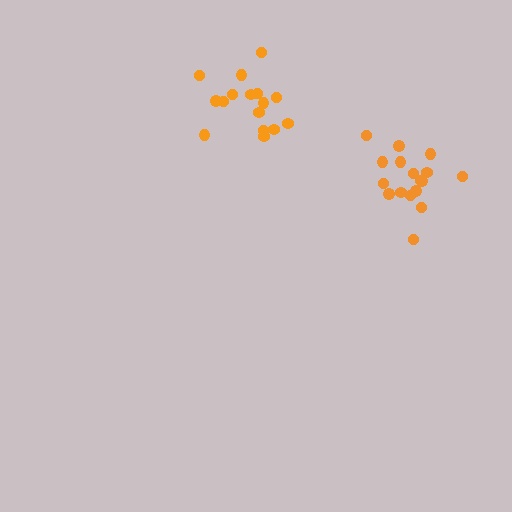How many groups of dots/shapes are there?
There are 2 groups.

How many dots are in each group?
Group 1: 16 dots, Group 2: 17 dots (33 total).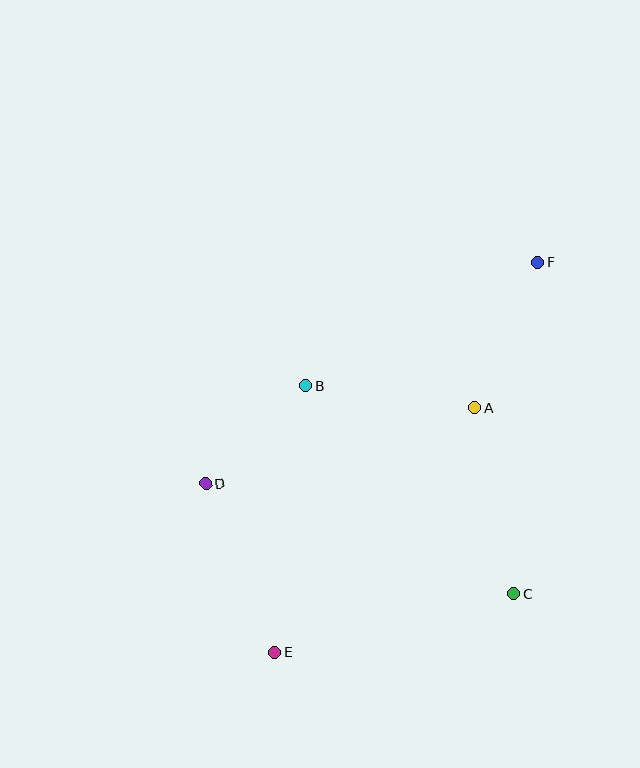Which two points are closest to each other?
Points B and D are closest to each other.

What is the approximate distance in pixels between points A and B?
The distance between A and B is approximately 170 pixels.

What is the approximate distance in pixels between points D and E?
The distance between D and E is approximately 183 pixels.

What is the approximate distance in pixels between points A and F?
The distance between A and F is approximately 159 pixels.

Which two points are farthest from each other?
Points E and F are farthest from each other.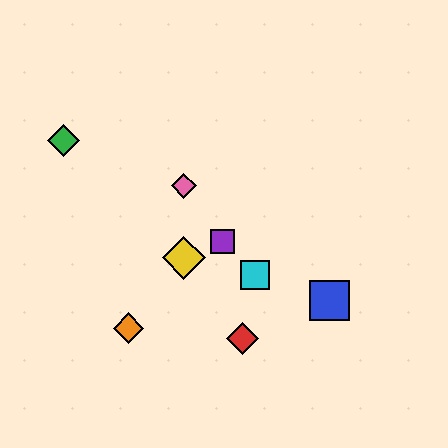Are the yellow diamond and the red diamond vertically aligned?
No, the yellow diamond is at x≈184 and the red diamond is at x≈242.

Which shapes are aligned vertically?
The yellow diamond, the pink diamond are aligned vertically.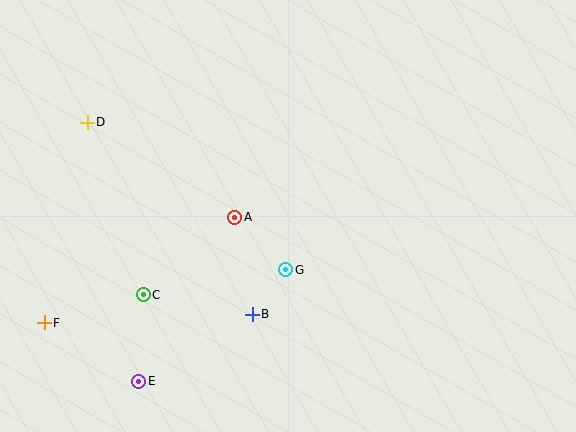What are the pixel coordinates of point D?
Point D is at (87, 122).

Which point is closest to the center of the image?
Point A at (235, 217) is closest to the center.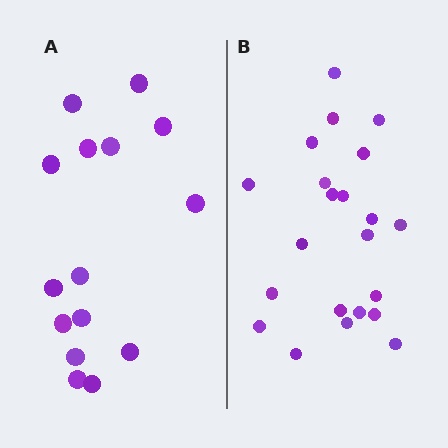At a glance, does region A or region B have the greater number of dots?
Region B (the right region) has more dots.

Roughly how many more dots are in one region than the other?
Region B has roughly 8 or so more dots than region A.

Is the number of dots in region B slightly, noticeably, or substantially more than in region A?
Region B has substantially more. The ratio is roughly 1.5 to 1.